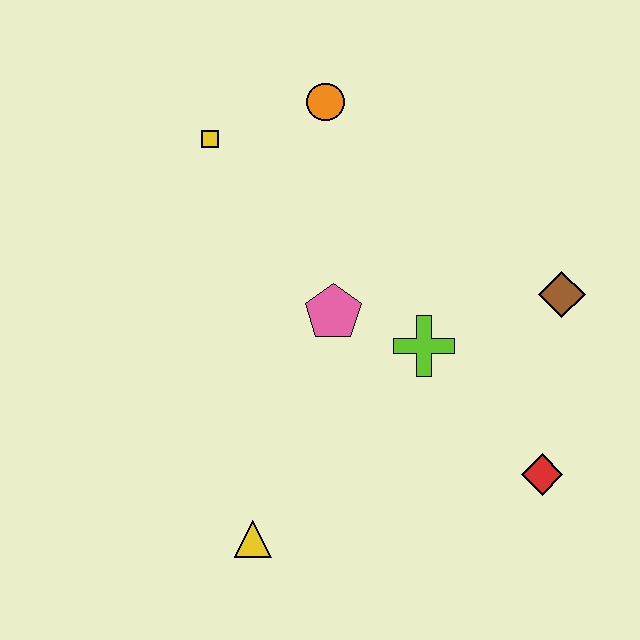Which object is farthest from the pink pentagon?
The red diamond is farthest from the pink pentagon.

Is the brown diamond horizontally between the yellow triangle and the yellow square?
No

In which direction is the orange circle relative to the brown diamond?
The orange circle is to the left of the brown diamond.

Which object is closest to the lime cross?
The pink pentagon is closest to the lime cross.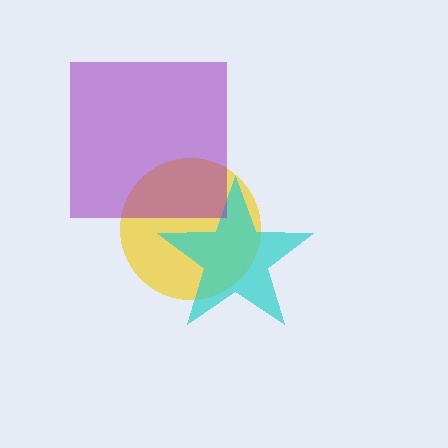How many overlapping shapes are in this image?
There are 3 overlapping shapes in the image.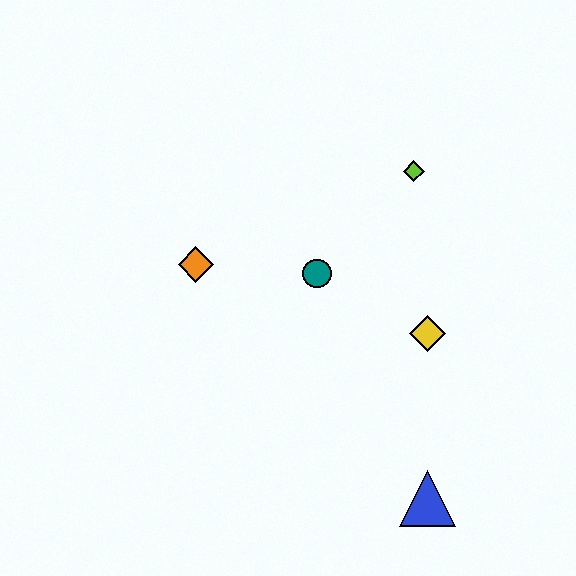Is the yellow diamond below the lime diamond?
Yes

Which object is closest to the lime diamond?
The teal circle is closest to the lime diamond.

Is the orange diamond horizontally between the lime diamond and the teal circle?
No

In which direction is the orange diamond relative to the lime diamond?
The orange diamond is to the left of the lime diamond.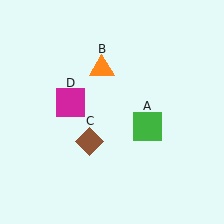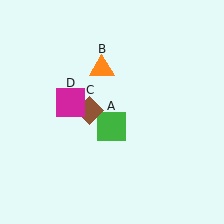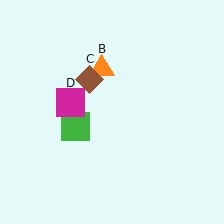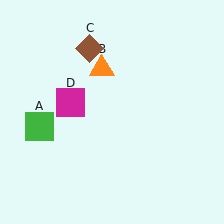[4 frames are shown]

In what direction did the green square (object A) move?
The green square (object A) moved left.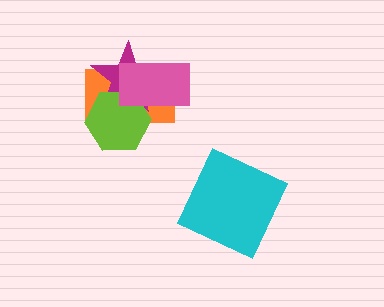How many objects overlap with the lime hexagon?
3 objects overlap with the lime hexagon.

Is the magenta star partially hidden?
Yes, it is partially covered by another shape.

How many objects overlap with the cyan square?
0 objects overlap with the cyan square.